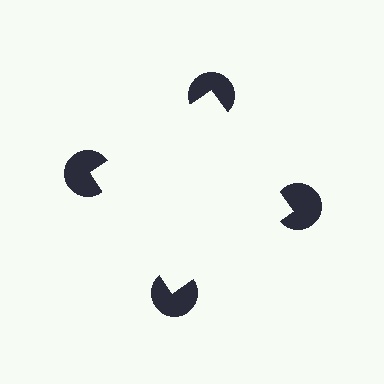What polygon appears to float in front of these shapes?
An illusory square — its edges are inferred from the aligned wedge cuts in the pac-man discs, not physically drawn.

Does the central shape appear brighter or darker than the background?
It typically appears slightly brighter than the background, even though no actual brightness change is drawn.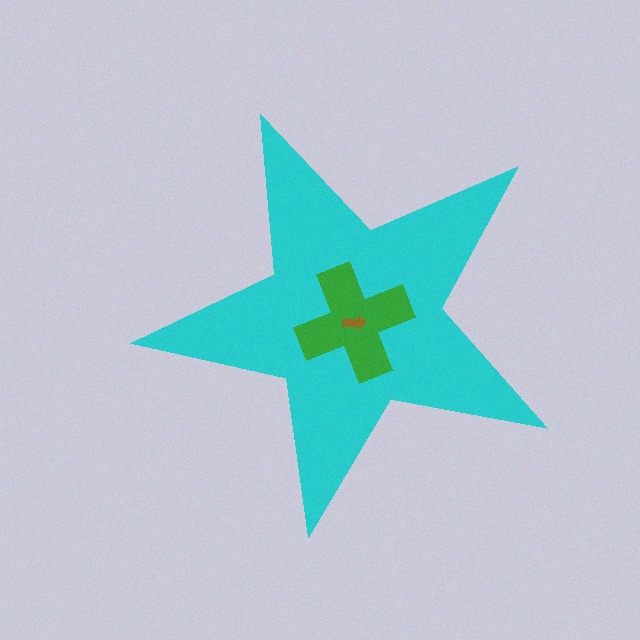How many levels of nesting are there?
3.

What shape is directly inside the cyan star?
The green cross.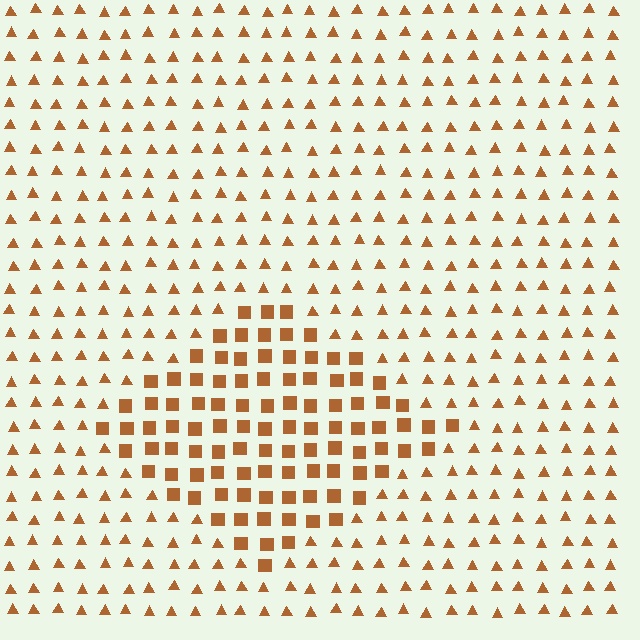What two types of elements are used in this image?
The image uses squares inside the diamond region and triangles outside it.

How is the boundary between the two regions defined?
The boundary is defined by a change in element shape: squares inside vs. triangles outside. All elements share the same color and spacing.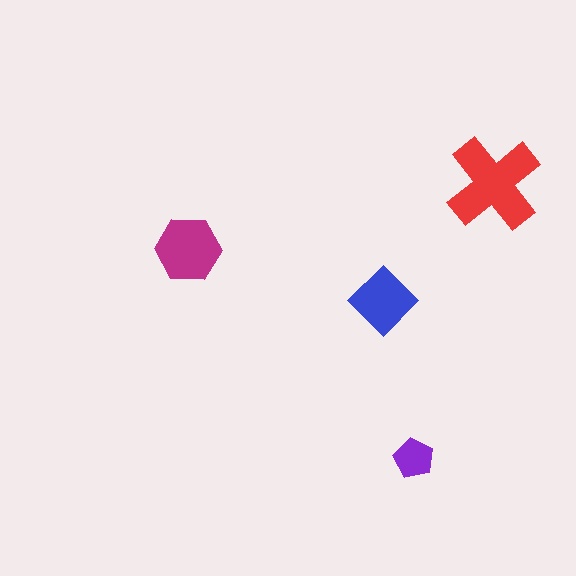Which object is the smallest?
The purple pentagon.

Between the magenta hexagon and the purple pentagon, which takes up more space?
The magenta hexagon.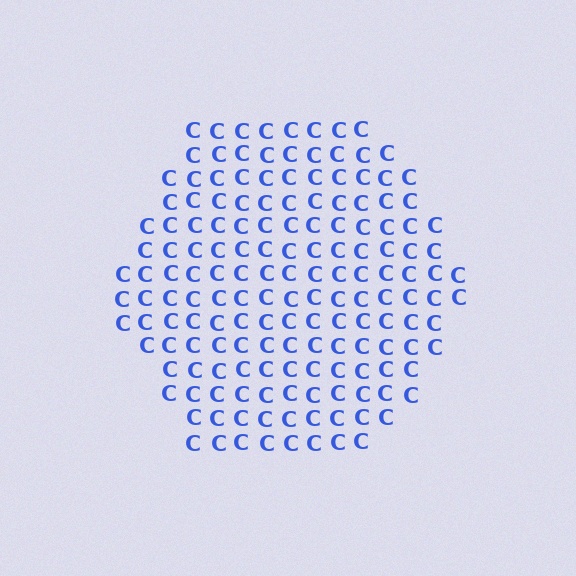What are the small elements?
The small elements are letter C's.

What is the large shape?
The large shape is a hexagon.